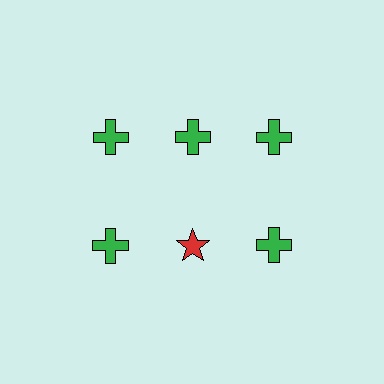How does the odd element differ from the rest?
It differs in both color (red instead of green) and shape (star instead of cross).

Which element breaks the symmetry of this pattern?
The red star in the second row, second from left column breaks the symmetry. All other shapes are green crosses.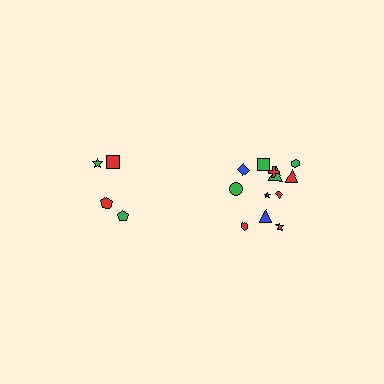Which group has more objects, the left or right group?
The right group.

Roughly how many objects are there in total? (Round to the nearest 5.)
Roughly 15 objects in total.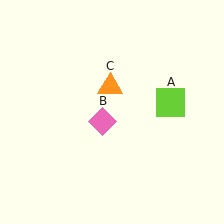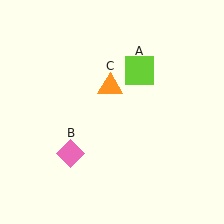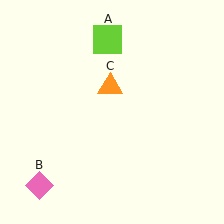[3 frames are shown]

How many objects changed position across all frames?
2 objects changed position: lime square (object A), pink diamond (object B).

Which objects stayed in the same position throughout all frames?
Orange triangle (object C) remained stationary.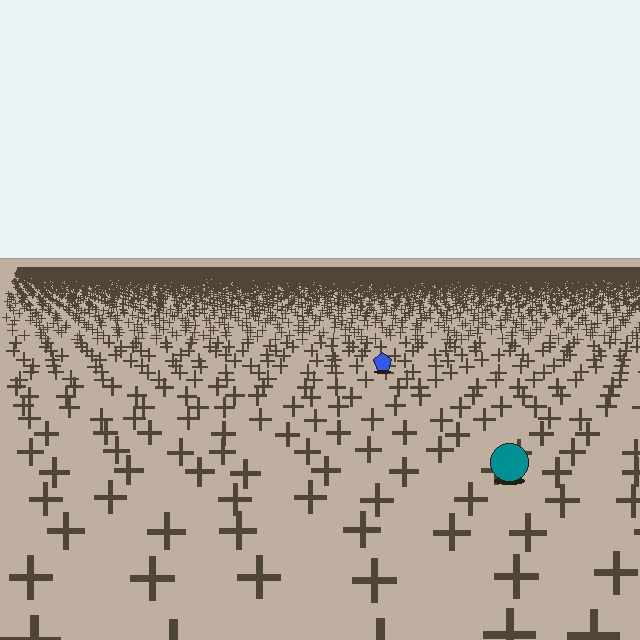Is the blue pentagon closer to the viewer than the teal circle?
No. The teal circle is closer — you can tell from the texture gradient: the ground texture is coarser near it.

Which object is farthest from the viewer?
The blue pentagon is farthest from the viewer. It appears smaller and the ground texture around it is denser.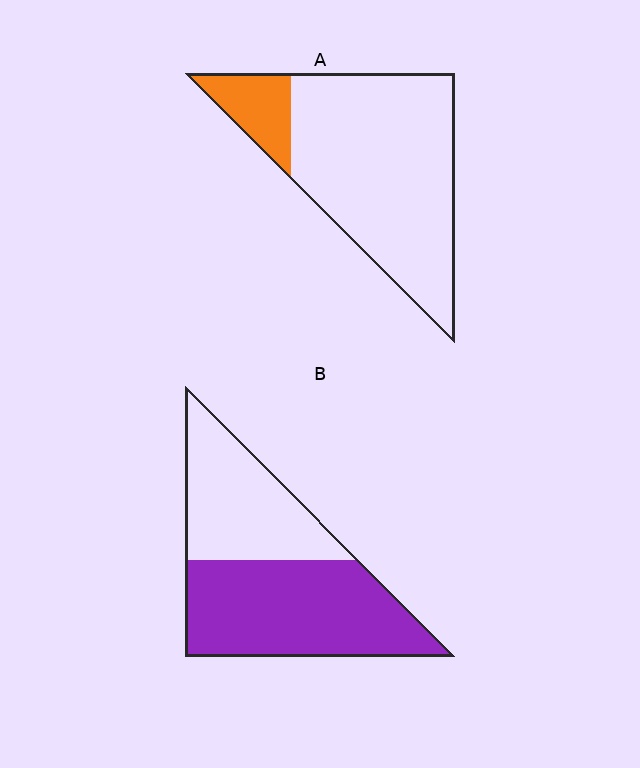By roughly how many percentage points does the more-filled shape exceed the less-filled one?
By roughly 45 percentage points (B over A).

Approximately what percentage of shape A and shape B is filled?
A is approximately 15% and B is approximately 60%.